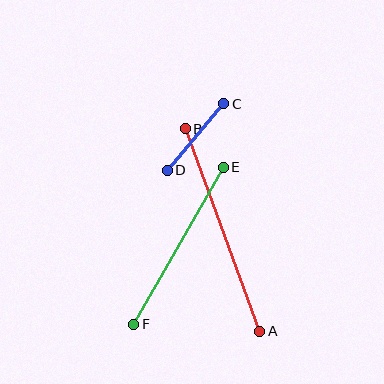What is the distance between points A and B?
The distance is approximately 216 pixels.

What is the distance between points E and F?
The distance is approximately 181 pixels.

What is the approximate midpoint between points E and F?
The midpoint is at approximately (178, 246) pixels.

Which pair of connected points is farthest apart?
Points A and B are farthest apart.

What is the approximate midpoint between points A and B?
The midpoint is at approximately (222, 230) pixels.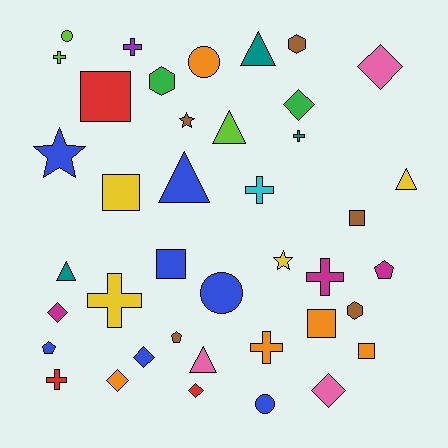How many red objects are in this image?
There are 3 red objects.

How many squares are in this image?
There are 6 squares.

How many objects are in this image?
There are 40 objects.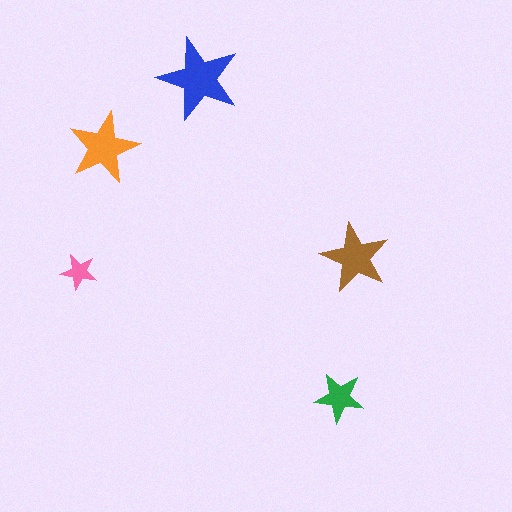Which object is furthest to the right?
The brown star is rightmost.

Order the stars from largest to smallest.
the blue one, the orange one, the brown one, the green one, the pink one.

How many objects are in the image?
There are 5 objects in the image.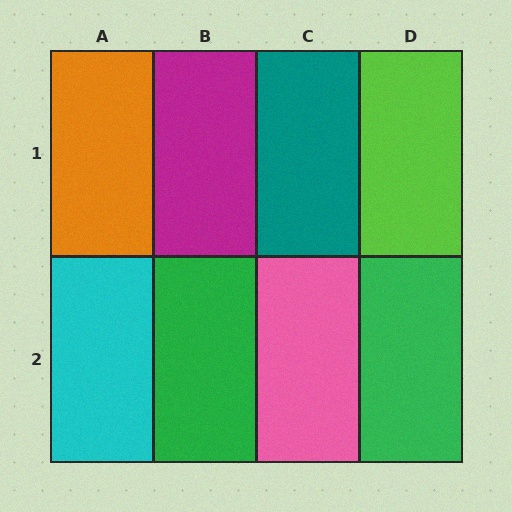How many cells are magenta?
1 cell is magenta.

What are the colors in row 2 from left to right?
Cyan, green, pink, green.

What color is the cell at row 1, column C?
Teal.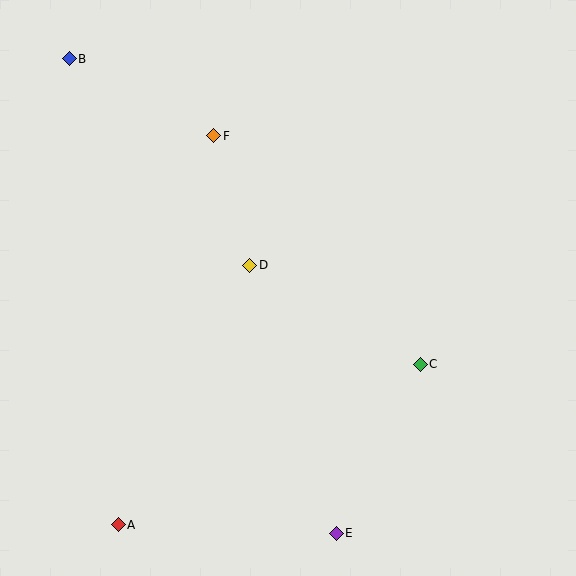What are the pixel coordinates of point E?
Point E is at (336, 533).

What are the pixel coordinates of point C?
Point C is at (420, 364).